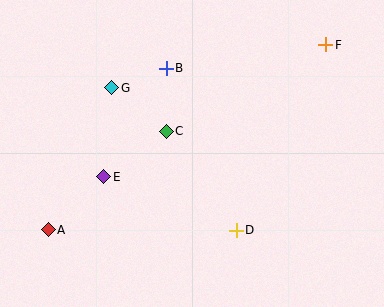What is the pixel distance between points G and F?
The distance between G and F is 218 pixels.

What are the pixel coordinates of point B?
Point B is at (166, 68).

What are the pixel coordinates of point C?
Point C is at (166, 131).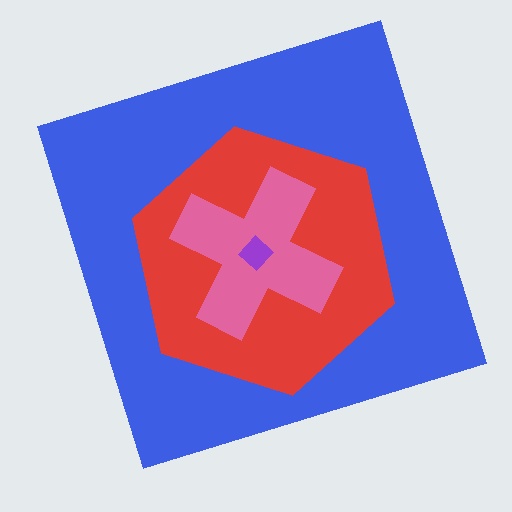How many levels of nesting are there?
4.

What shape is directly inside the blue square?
The red hexagon.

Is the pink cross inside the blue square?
Yes.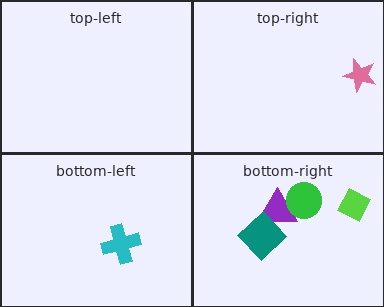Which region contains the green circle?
The bottom-right region.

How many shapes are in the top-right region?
1.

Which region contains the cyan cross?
The bottom-left region.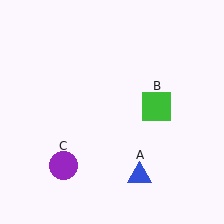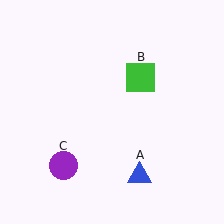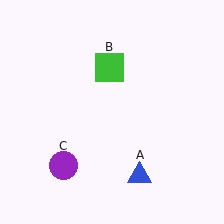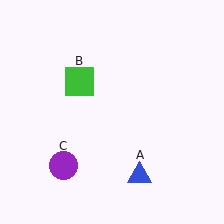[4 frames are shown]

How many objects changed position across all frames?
1 object changed position: green square (object B).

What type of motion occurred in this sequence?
The green square (object B) rotated counterclockwise around the center of the scene.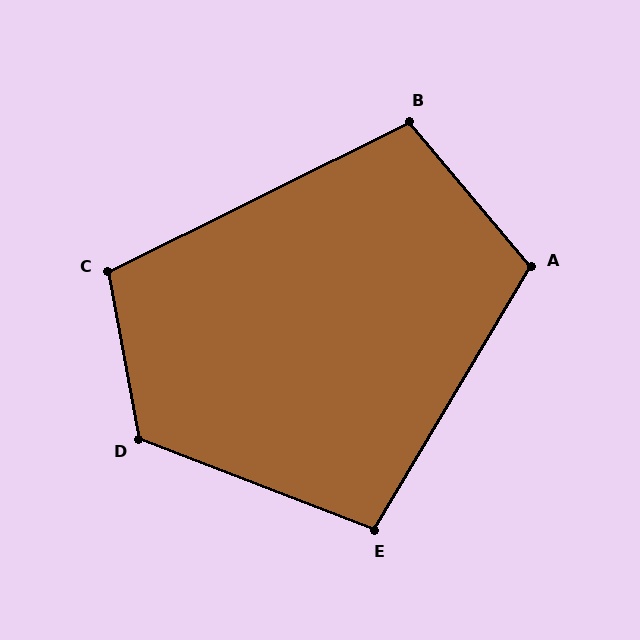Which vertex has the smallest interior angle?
E, at approximately 100 degrees.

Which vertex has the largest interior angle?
D, at approximately 121 degrees.